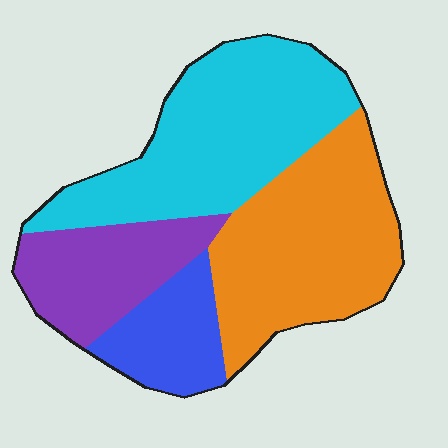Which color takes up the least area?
Blue, at roughly 15%.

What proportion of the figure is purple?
Purple covers around 20% of the figure.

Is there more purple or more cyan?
Cyan.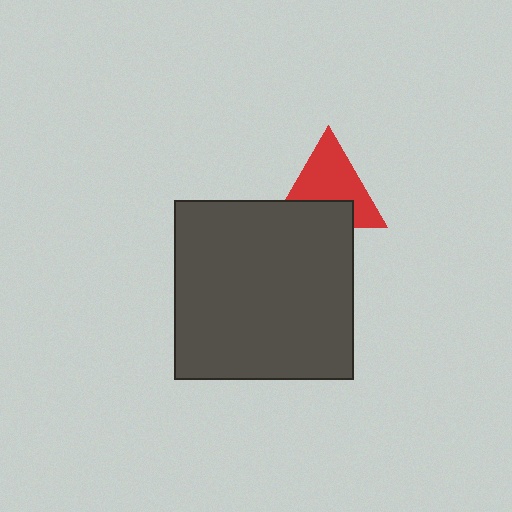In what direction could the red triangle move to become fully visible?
The red triangle could move up. That would shift it out from behind the dark gray square entirely.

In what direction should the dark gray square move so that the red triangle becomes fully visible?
The dark gray square should move down. That is the shortest direction to clear the overlap and leave the red triangle fully visible.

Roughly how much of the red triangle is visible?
Most of it is visible (roughly 65%).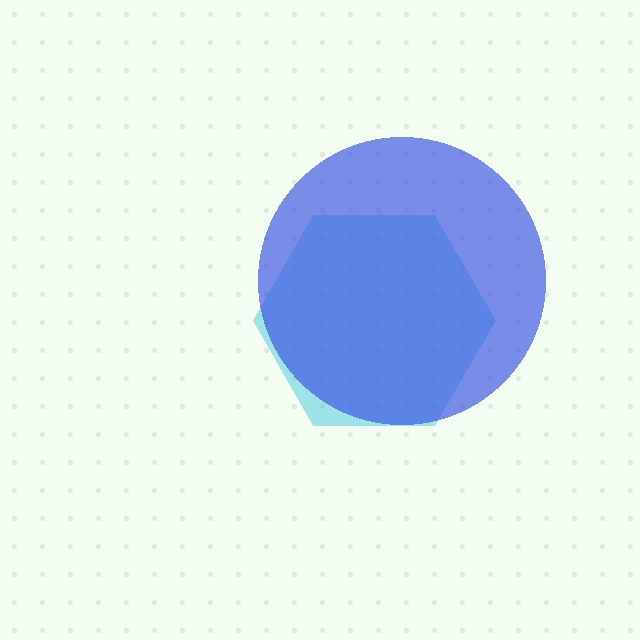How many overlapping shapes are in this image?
There are 2 overlapping shapes in the image.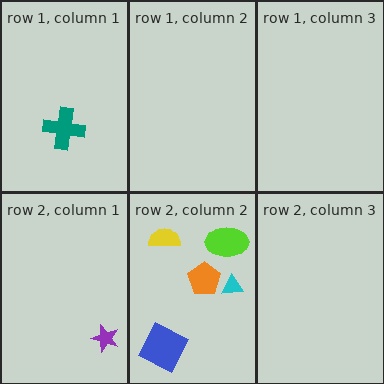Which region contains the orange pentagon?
The row 2, column 2 region.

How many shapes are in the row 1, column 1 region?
1.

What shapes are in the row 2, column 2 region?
The yellow semicircle, the lime ellipse, the cyan triangle, the blue square, the orange pentagon.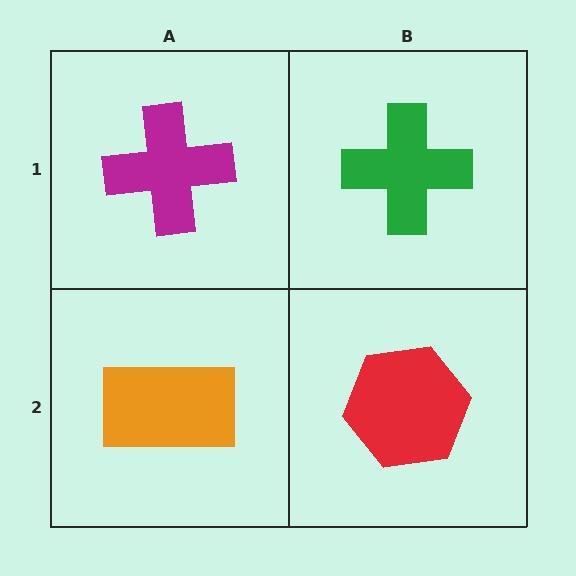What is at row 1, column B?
A green cross.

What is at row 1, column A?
A magenta cross.